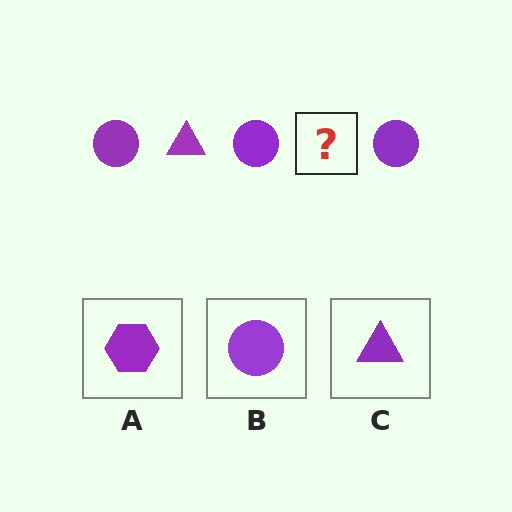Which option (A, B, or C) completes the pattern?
C.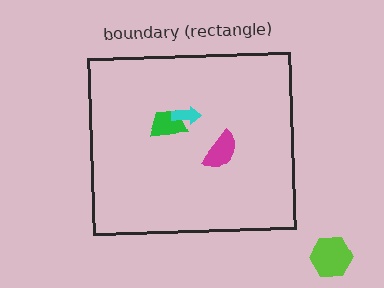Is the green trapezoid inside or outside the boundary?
Inside.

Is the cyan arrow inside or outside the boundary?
Inside.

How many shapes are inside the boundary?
3 inside, 1 outside.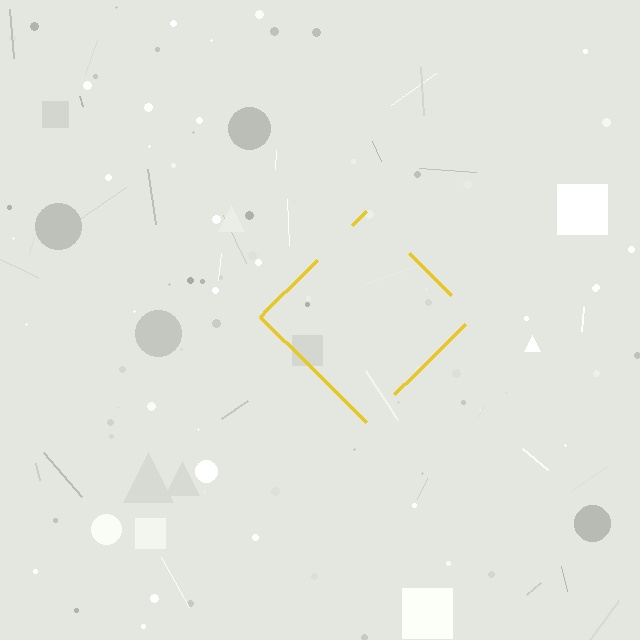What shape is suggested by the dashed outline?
The dashed outline suggests a diamond.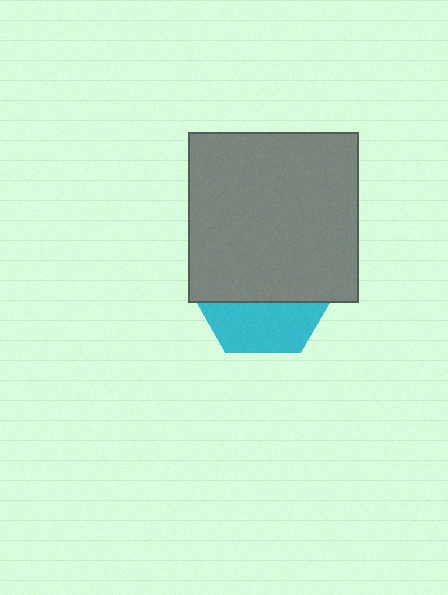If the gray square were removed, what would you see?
You would see the complete cyan hexagon.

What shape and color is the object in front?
The object in front is a gray square.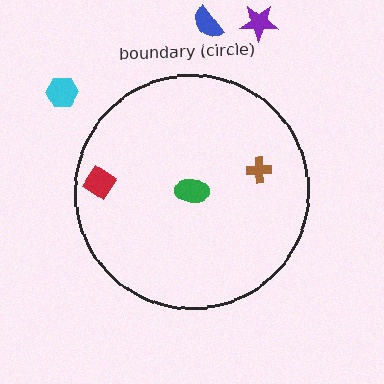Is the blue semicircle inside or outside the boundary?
Outside.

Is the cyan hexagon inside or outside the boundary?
Outside.